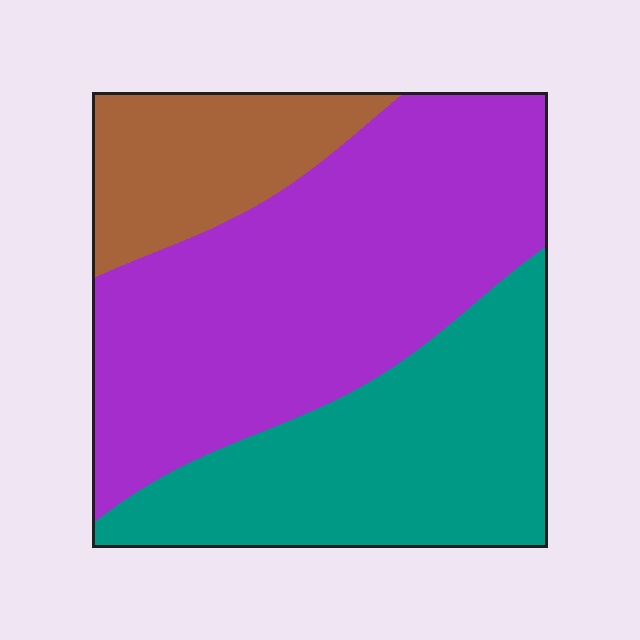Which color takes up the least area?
Brown, at roughly 15%.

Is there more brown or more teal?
Teal.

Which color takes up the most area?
Purple, at roughly 50%.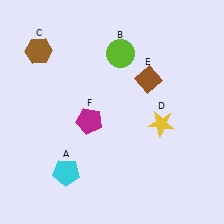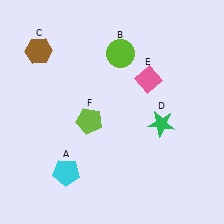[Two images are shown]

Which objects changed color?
D changed from yellow to green. E changed from brown to pink. F changed from magenta to lime.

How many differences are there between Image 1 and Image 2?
There are 3 differences between the two images.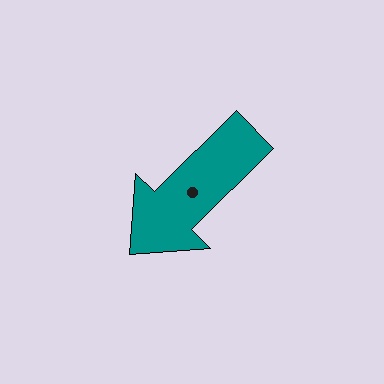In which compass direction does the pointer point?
Southwest.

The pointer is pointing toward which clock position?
Roughly 8 o'clock.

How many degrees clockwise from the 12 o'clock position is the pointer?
Approximately 225 degrees.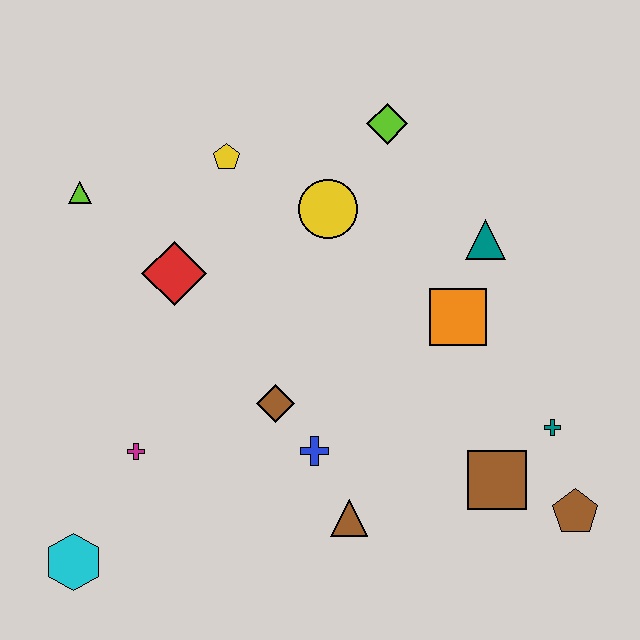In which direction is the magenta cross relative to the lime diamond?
The magenta cross is below the lime diamond.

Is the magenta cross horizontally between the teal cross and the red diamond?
No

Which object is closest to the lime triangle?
The red diamond is closest to the lime triangle.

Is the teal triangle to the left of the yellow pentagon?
No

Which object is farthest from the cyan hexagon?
The lime diamond is farthest from the cyan hexagon.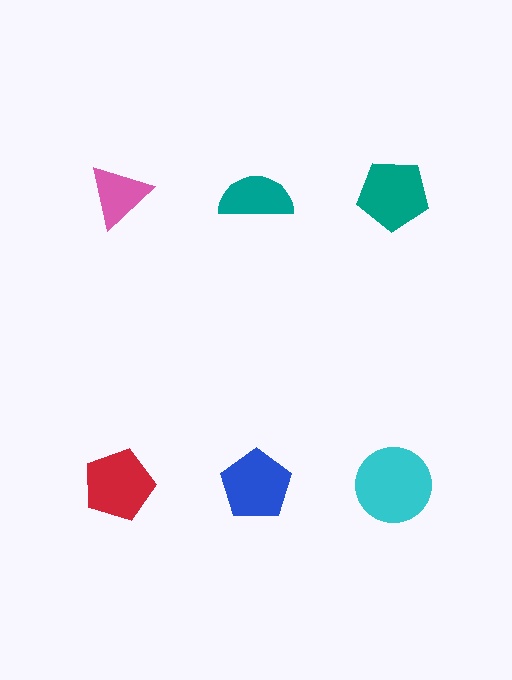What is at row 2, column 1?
A red pentagon.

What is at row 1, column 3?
A teal pentagon.